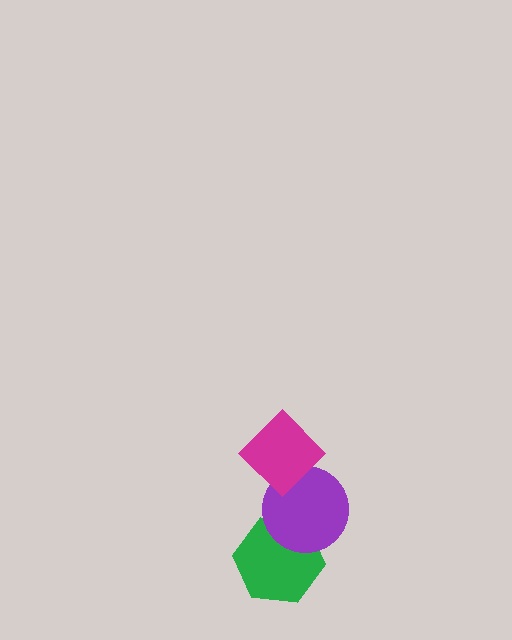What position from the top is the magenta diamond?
The magenta diamond is 1st from the top.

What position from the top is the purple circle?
The purple circle is 2nd from the top.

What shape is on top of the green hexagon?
The purple circle is on top of the green hexagon.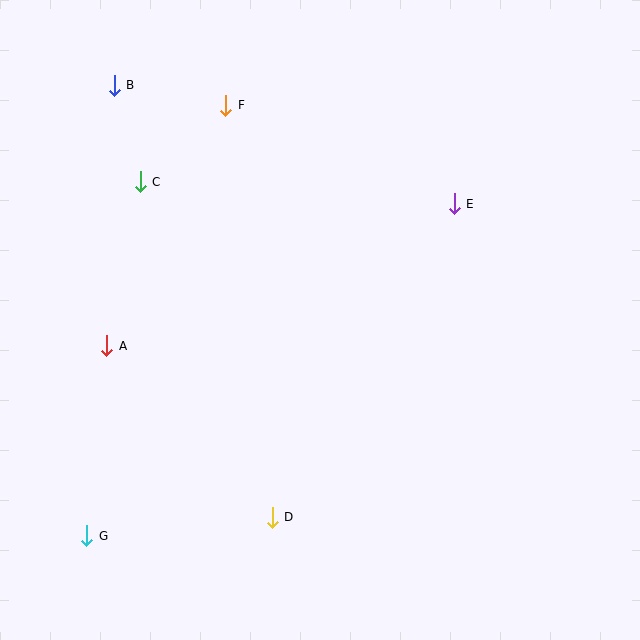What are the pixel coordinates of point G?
Point G is at (87, 536).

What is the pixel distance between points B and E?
The distance between B and E is 360 pixels.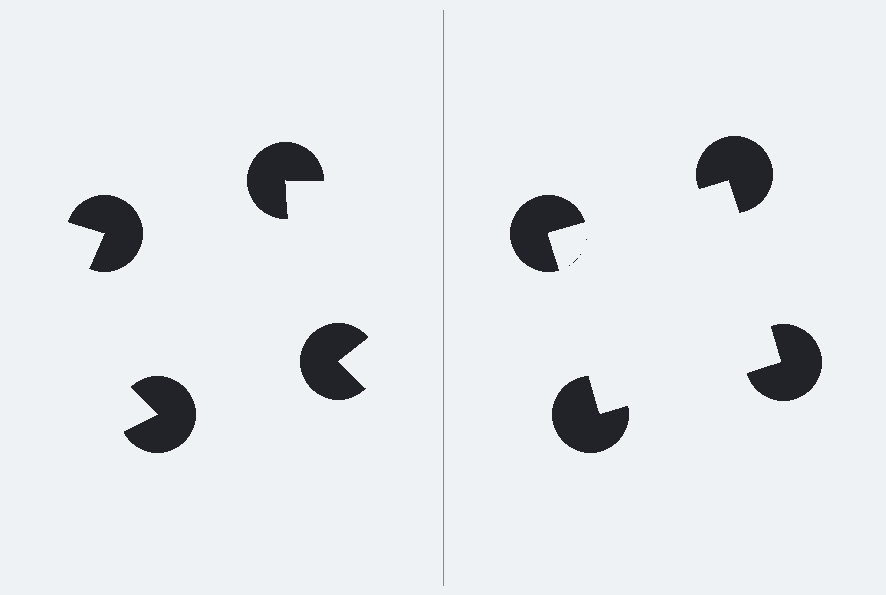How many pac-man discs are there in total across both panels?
8 — 4 on each side.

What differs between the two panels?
The pac-man discs are positioned identically on both sides; only the wedge orientations differ. On the right they align to a square; on the left they are misaligned.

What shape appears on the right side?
An illusory square.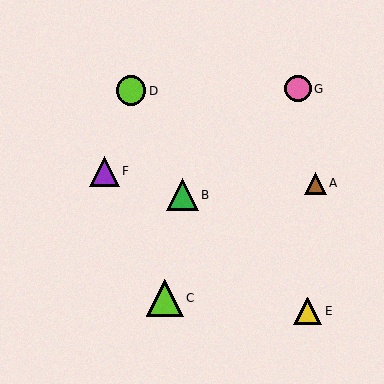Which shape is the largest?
The lime triangle (labeled C) is the largest.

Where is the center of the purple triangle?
The center of the purple triangle is at (104, 171).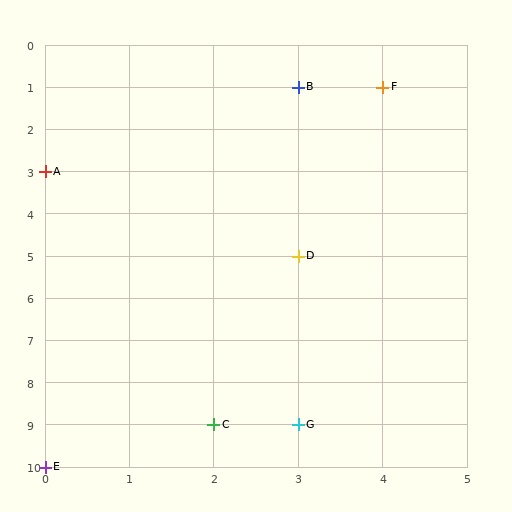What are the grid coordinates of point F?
Point F is at grid coordinates (4, 1).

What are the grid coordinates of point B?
Point B is at grid coordinates (3, 1).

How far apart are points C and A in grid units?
Points C and A are 2 columns and 6 rows apart (about 6.3 grid units diagonally).